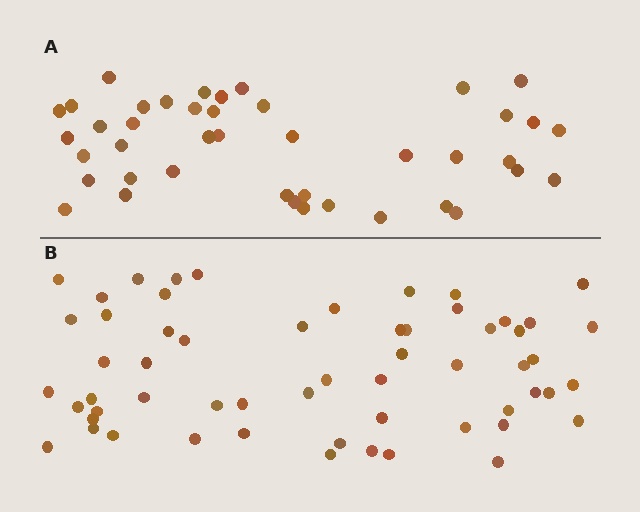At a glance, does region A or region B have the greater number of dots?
Region B (the bottom region) has more dots.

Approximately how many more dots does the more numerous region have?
Region B has approximately 15 more dots than region A.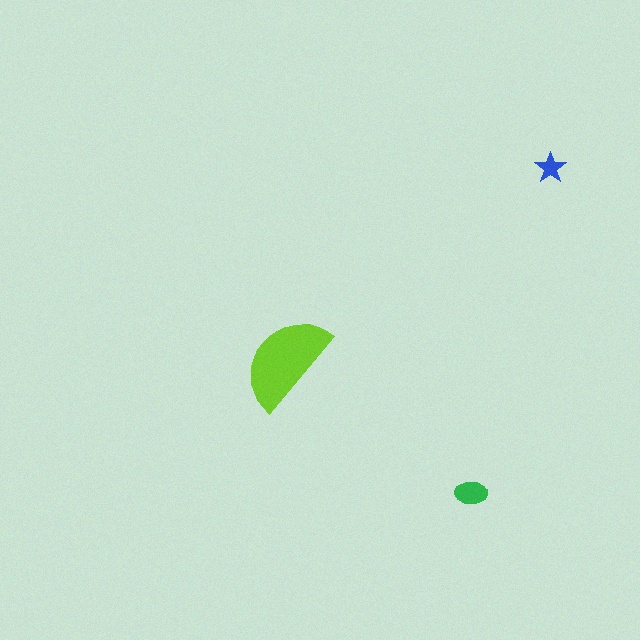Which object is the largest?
The lime semicircle.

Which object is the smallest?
The blue star.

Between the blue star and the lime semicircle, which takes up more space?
The lime semicircle.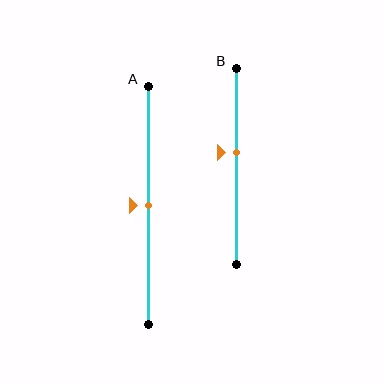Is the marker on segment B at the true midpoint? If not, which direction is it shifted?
No, the marker on segment B is shifted upward by about 7% of the segment length.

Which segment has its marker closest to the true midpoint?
Segment A has its marker closest to the true midpoint.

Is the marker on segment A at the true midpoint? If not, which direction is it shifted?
Yes, the marker on segment A is at the true midpoint.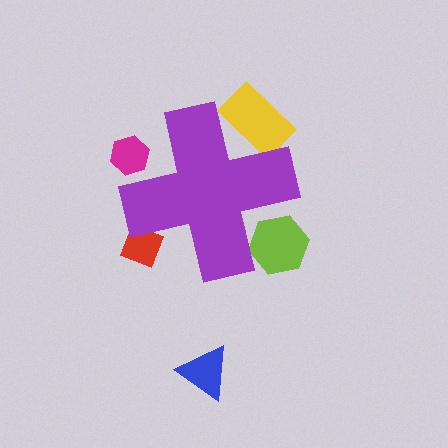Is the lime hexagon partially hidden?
Yes, the lime hexagon is partially hidden behind the purple cross.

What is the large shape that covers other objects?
A purple cross.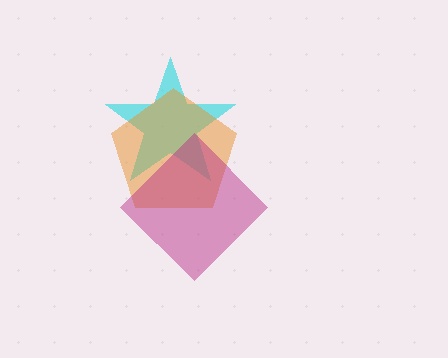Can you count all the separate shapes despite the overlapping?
Yes, there are 3 separate shapes.